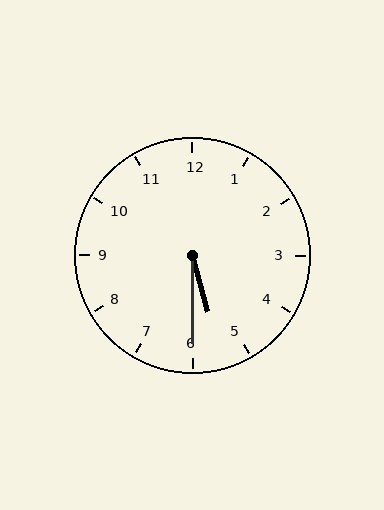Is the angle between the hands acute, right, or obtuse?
It is acute.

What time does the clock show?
5:30.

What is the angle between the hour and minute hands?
Approximately 15 degrees.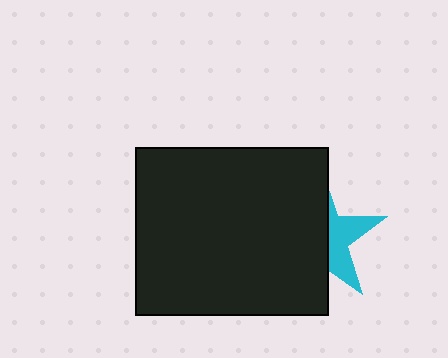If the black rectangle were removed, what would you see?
You would see the complete cyan star.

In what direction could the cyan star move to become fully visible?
The cyan star could move right. That would shift it out from behind the black rectangle entirely.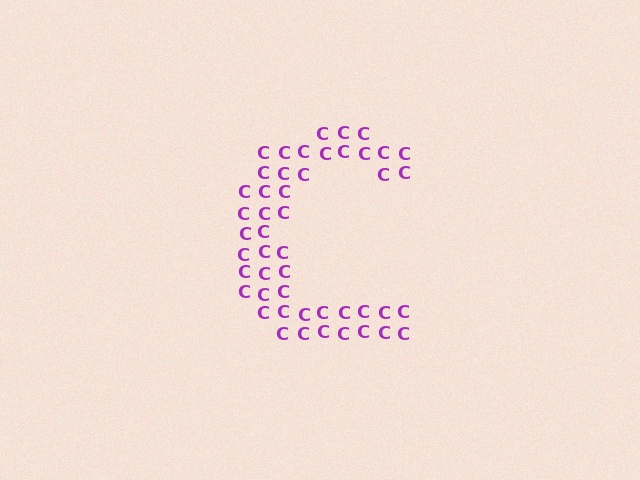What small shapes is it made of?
It is made of small letter C's.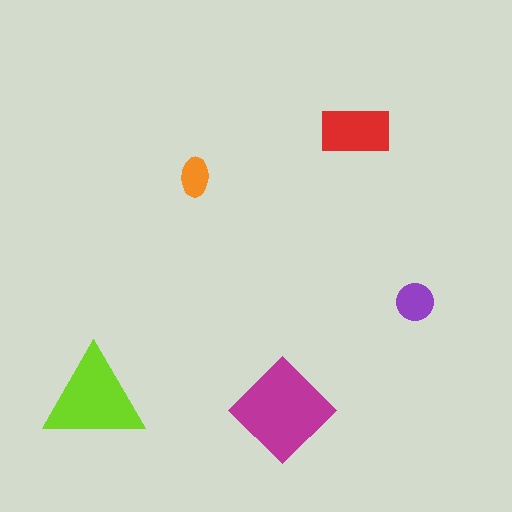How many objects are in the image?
There are 5 objects in the image.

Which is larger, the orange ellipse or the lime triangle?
The lime triangle.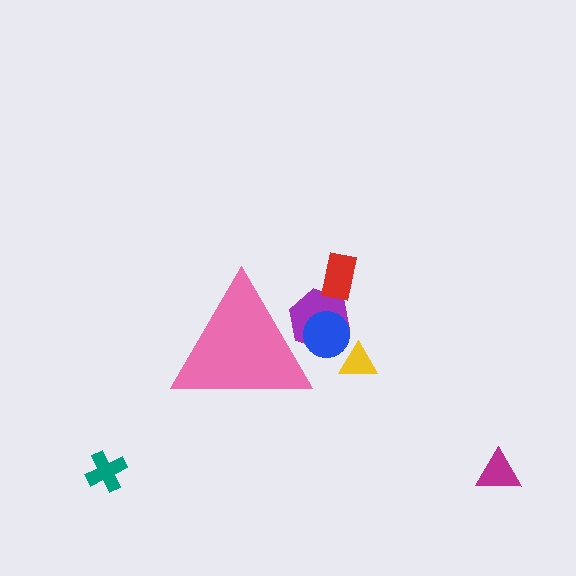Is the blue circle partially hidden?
Yes, the blue circle is partially hidden behind the pink triangle.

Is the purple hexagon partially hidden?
Yes, the purple hexagon is partially hidden behind the pink triangle.